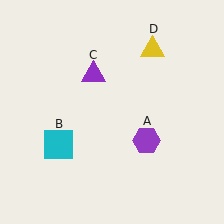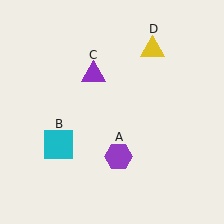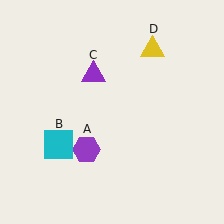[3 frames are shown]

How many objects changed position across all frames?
1 object changed position: purple hexagon (object A).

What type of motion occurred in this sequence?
The purple hexagon (object A) rotated clockwise around the center of the scene.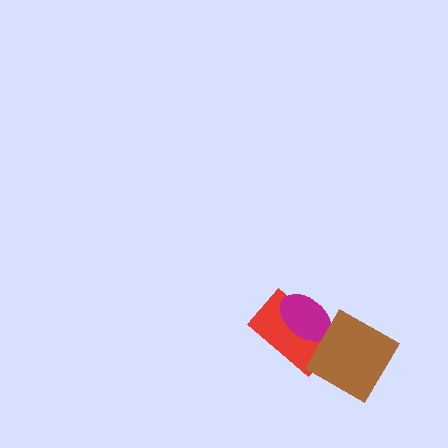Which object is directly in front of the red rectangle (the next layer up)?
The magenta ellipse is directly in front of the red rectangle.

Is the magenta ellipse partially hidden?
No, no other shape covers it.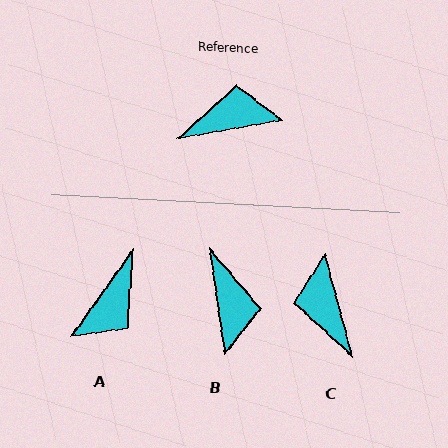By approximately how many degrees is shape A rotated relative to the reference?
Approximately 135 degrees clockwise.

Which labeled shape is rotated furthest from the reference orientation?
A, about 135 degrees away.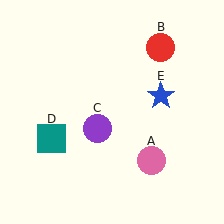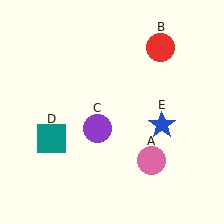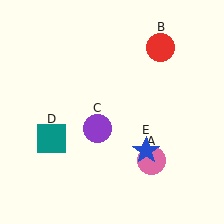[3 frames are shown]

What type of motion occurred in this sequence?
The blue star (object E) rotated clockwise around the center of the scene.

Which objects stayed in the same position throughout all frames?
Pink circle (object A) and red circle (object B) and purple circle (object C) and teal square (object D) remained stationary.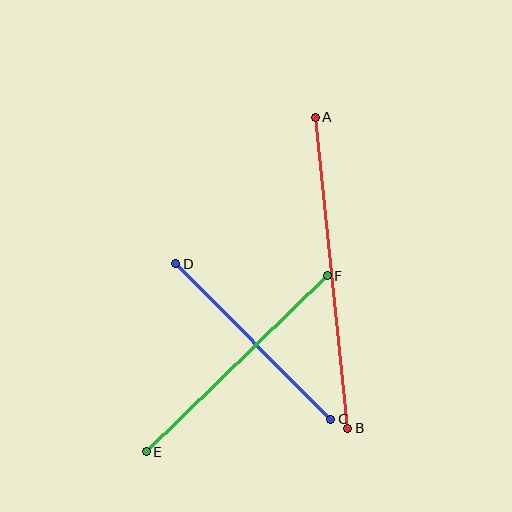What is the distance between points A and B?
The distance is approximately 313 pixels.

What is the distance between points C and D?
The distance is approximately 219 pixels.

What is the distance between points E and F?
The distance is approximately 252 pixels.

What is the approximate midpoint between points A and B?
The midpoint is at approximately (332, 273) pixels.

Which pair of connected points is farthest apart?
Points A and B are farthest apart.